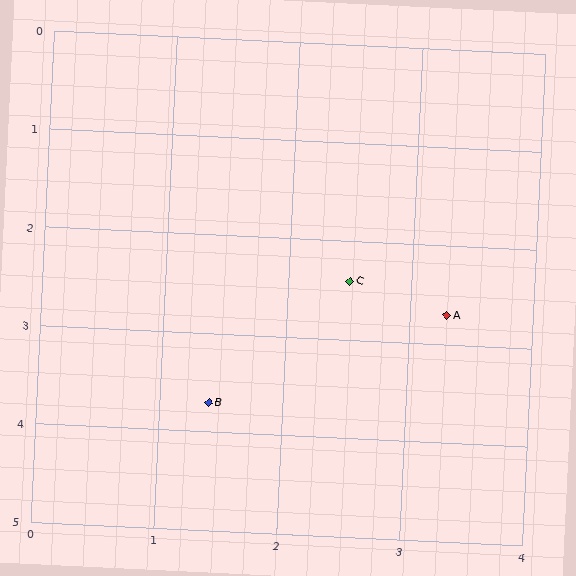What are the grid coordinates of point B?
Point B is at approximately (1.4, 3.7).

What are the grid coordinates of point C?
Point C is at approximately (2.5, 2.4).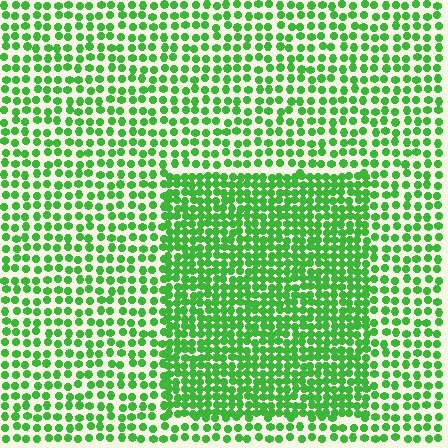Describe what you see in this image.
The image contains small green elements arranged at two different densities. A rectangle-shaped region is visible where the elements are more densely packed than the surrounding area.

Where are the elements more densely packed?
The elements are more densely packed inside the rectangle boundary.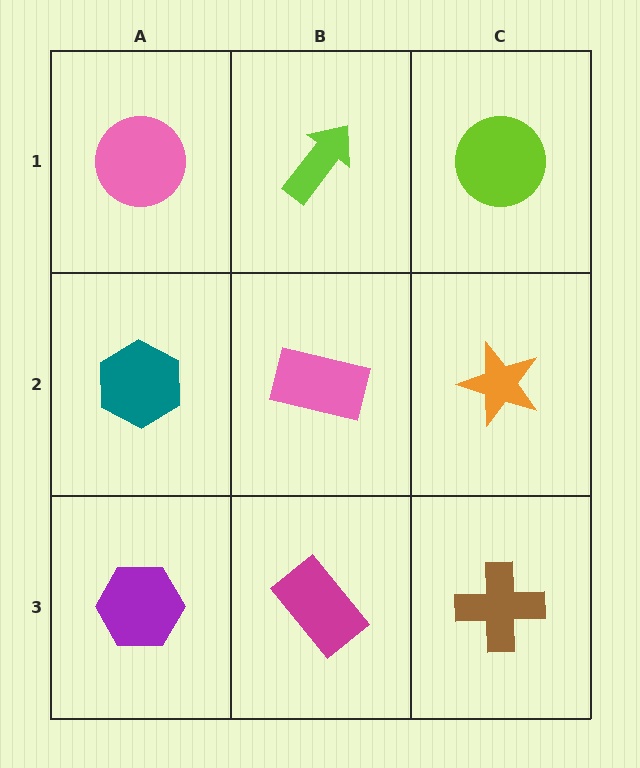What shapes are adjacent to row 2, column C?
A lime circle (row 1, column C), a brown cross (row 3, column C), a pink rectangle (row 2, column B).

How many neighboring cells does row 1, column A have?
2.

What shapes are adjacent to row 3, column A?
A teal hexagon (row 2, column A), a magenta rectangle (row 3, column B).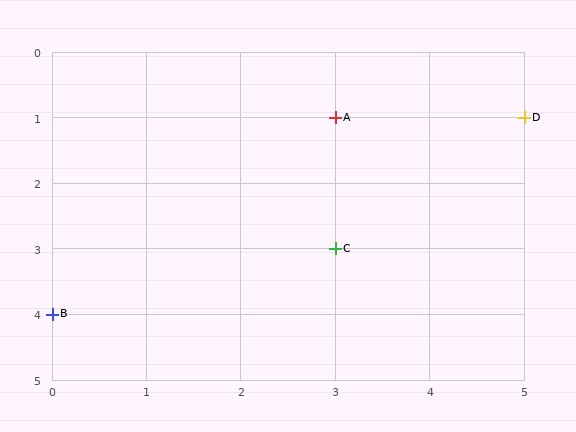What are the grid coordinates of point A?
Point A is at grid coordinates (3, 1).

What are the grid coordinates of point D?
Point D is at grid coordinates (5, 1).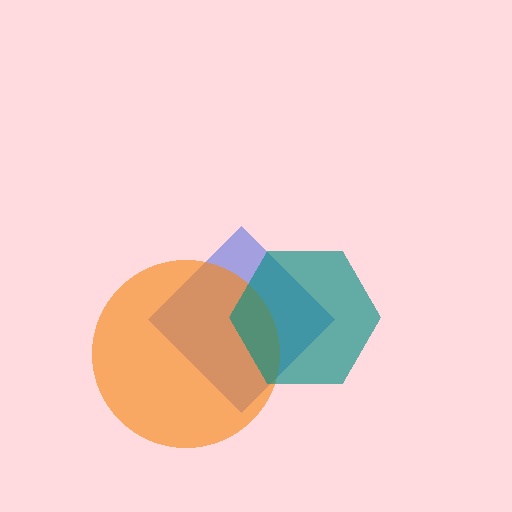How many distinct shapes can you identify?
There are 3 distinct shapes: a blue diamond, an orange circle, a teal hexagon.